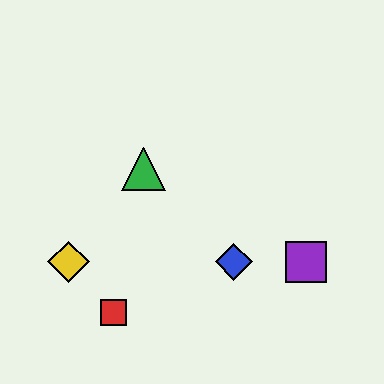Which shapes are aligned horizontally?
The blue diamond, the yellow diamond, the purple square are aligned horizontally.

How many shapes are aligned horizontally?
3 shapes (the blue diamond, the yellow diamond, the purple square) are aligned horizontally.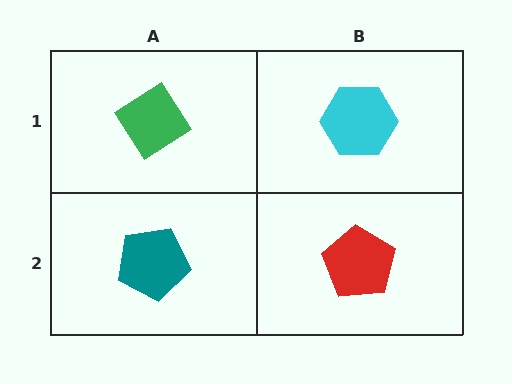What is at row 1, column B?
A cyan hexagon.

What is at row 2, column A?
A teal pentagon.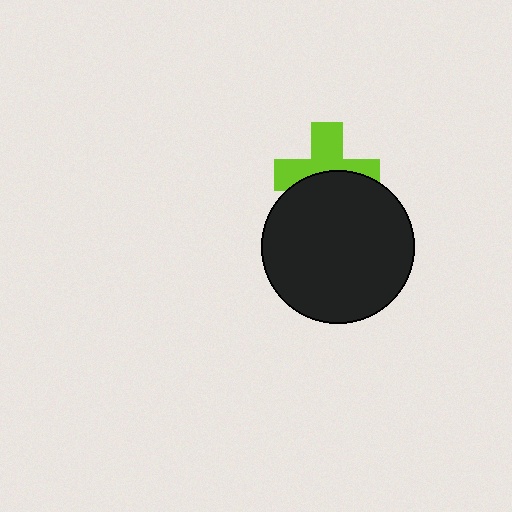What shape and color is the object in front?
The object in front is a black circle.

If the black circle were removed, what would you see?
You would see the complete lime cross.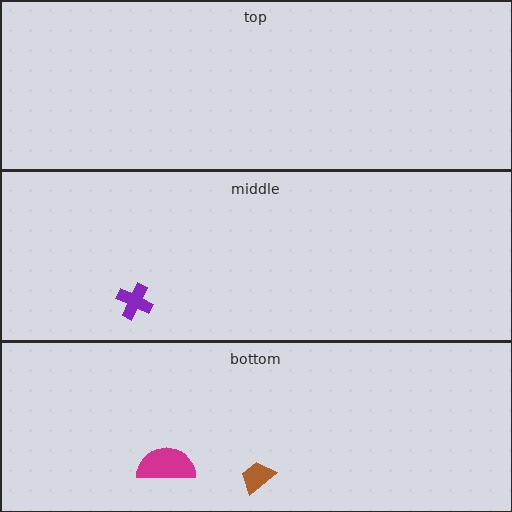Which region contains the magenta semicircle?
The bottom region.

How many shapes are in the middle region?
1.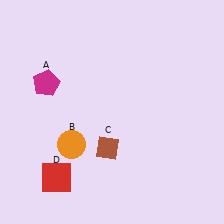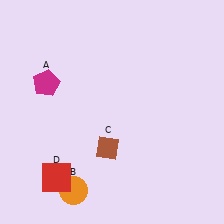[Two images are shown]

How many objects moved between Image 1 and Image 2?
1 object moved between the two images.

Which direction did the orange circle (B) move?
The orange circle (B) moved down.